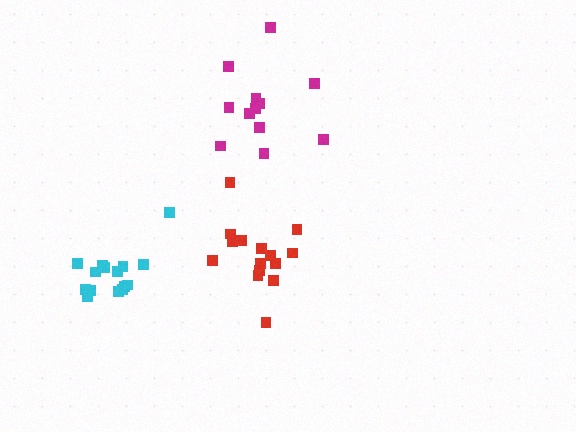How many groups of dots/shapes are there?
There are 3 groups.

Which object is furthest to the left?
The cyan cluster is leftmost.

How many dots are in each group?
Group 1: 15 dots, Group 2: 15 dots, Group 3: 12 dots (42 total).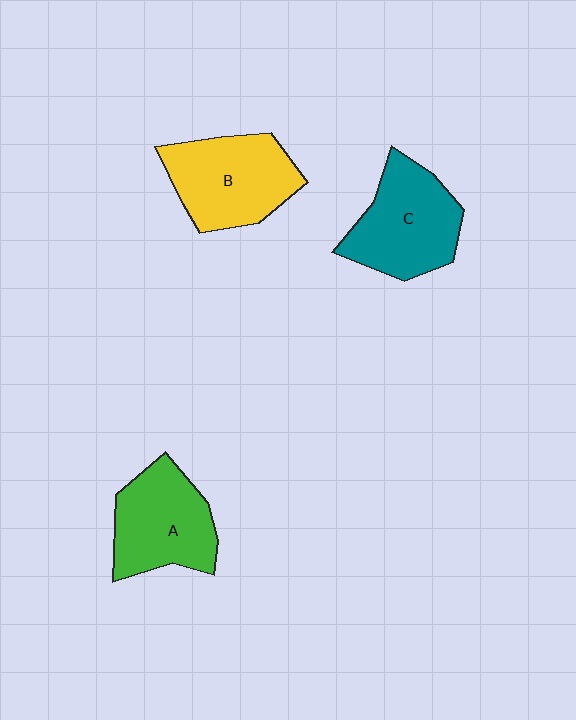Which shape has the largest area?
Shape B (yellow).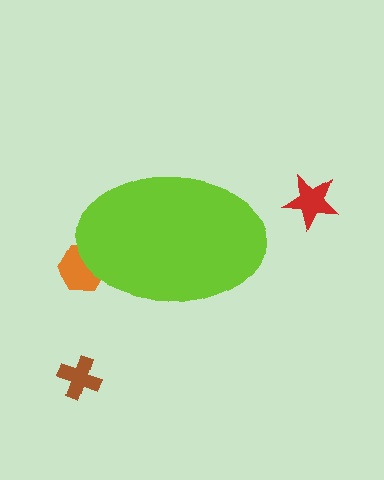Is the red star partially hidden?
No, the red star is fully visible.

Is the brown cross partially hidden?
No, the brown cross is fully visible.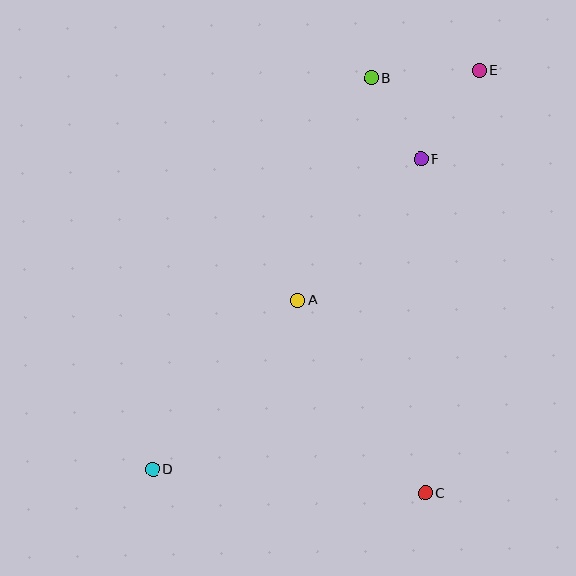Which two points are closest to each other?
Points B and F are closest to each other.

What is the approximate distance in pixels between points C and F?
The distance between C and F is approximately 334 pixels.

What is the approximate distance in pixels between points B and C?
The distance between B and C is approximately 418 pixels.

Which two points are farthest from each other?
Points D and E are farthest from each other.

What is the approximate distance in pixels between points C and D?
The distance between C and D is approximately 273 pixels.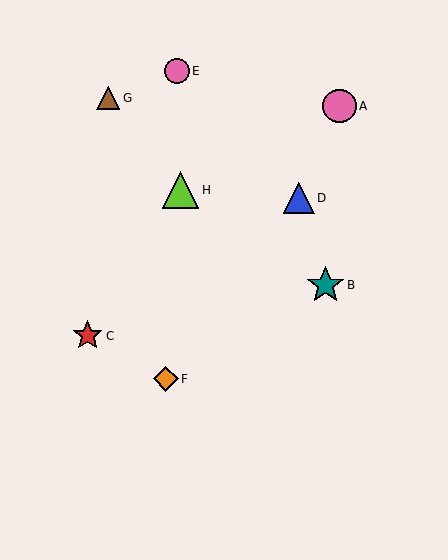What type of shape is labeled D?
Shape D is a blue triangle.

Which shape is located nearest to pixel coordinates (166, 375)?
The orange diamond (labeled F) at (166, 379) is nearest to that location.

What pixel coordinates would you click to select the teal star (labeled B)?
Click at (325, 285) to select the teal star B.